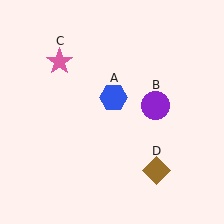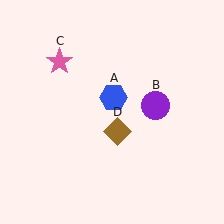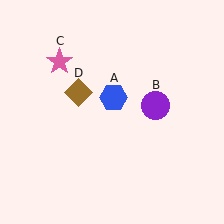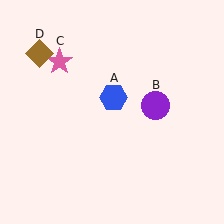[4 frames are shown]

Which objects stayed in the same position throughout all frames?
Blue hexagon (object A) and purple circle (object B) and pink star (object C) remained stationary.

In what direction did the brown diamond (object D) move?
The brown diamond (object D) moved up and to the left.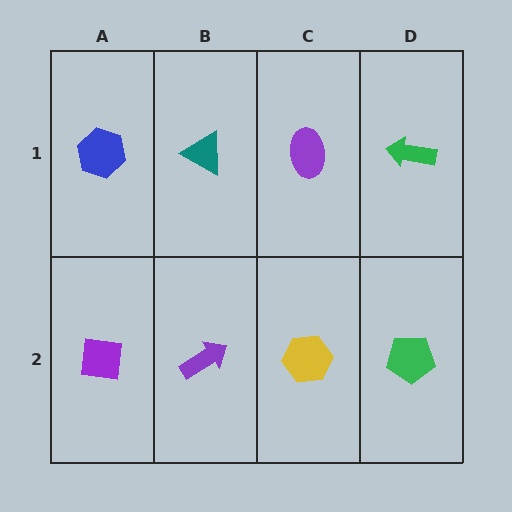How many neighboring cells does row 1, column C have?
3.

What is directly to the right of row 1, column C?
A green arrow.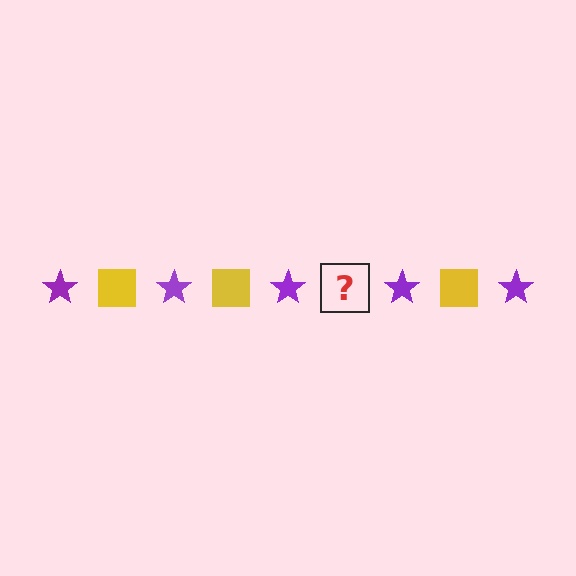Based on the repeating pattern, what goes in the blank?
The blank should be a yellow square.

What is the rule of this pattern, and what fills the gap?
The rule is that the pattern alternates between purple star and yellow square. The gap should be filled with a yellow square.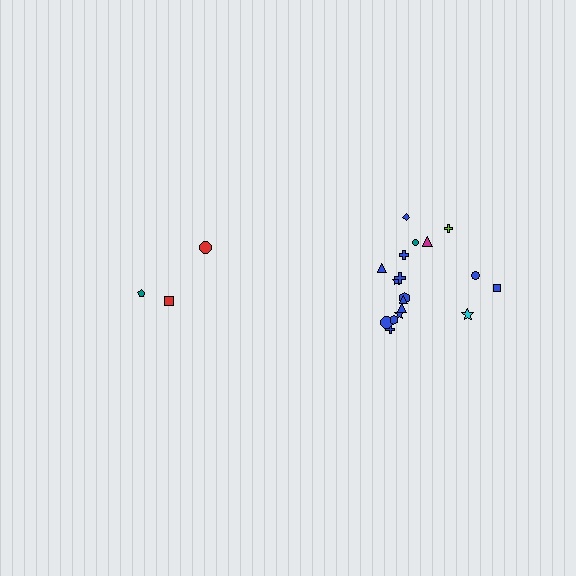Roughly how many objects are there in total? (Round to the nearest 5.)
Roughly 20 objects in total.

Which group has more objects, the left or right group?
The right group.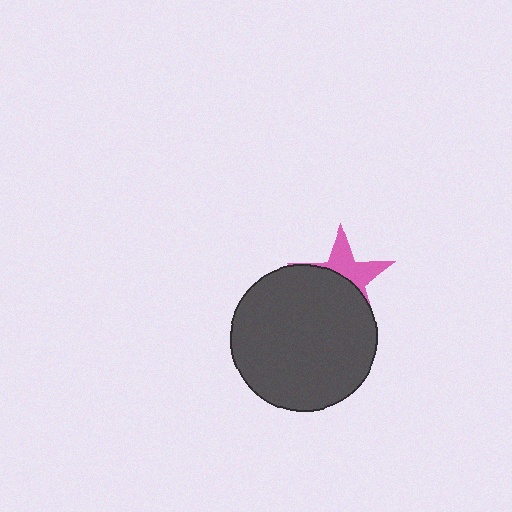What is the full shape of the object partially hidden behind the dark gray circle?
The partially hidden object is a pink star.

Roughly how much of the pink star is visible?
A small part of it is visible (roughly 44%).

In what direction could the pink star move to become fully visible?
The pink star could move up. That would shift it out from behind the dark gray circle entirely.